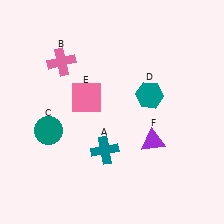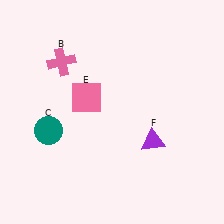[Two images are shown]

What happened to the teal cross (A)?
The teal cross (A) was removed in Image 2. It was in the bottom-left area of Image 1.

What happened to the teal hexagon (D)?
The teal hexagon (D) was removed in Image 2. It was in the top-right area of Image 1.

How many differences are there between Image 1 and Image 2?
There are 2 differences between the two images.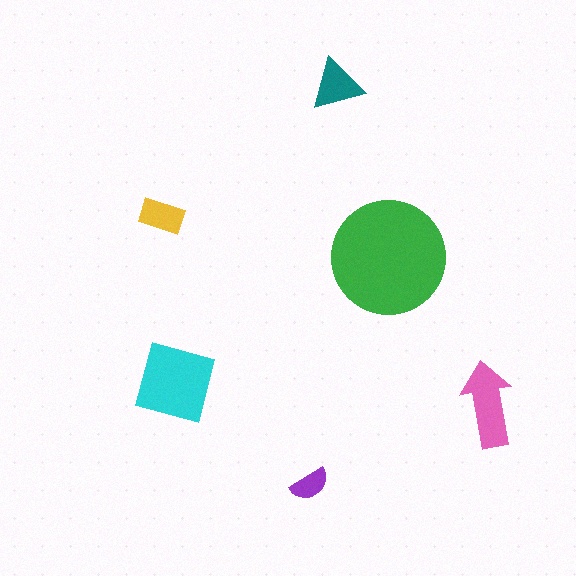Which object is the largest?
The green circle.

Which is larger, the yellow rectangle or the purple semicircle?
The yellow rectangle.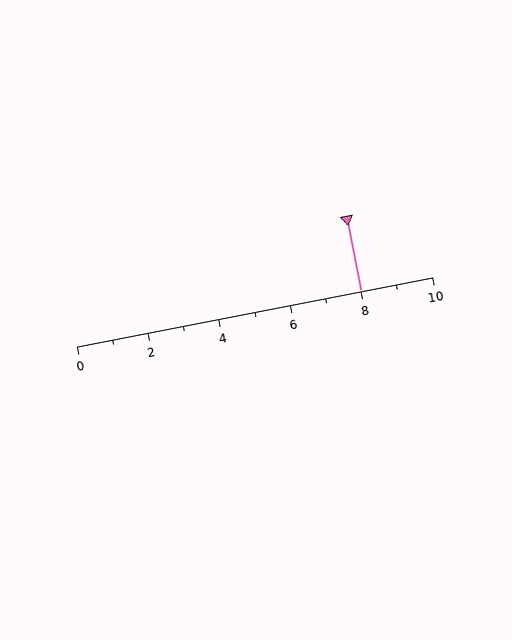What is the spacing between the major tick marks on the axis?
The major ticks are spaced 2 apart.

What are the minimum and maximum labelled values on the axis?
The axis runs from 0 to 10.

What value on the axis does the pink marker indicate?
The marker indicates approximately 8.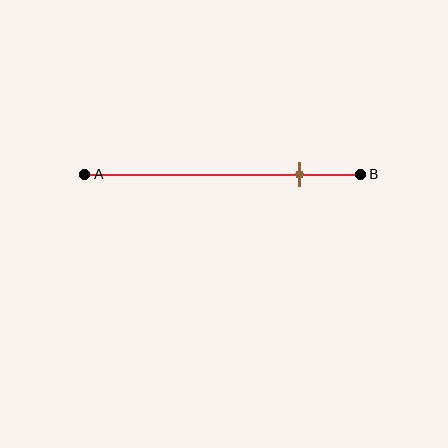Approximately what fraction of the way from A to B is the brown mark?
The brown mark is approximately 80% of the way from A to B.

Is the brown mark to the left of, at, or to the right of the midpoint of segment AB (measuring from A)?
The brown mark is to the right of the midpoint of segment AB.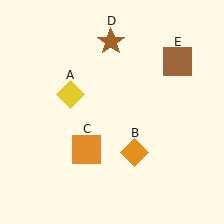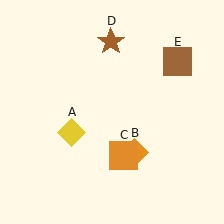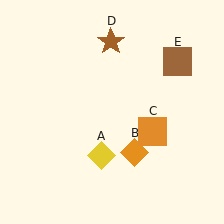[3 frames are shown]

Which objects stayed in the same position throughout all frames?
Orange diamond (object B) and brown star (object D) and brown square (object E) remained stationary.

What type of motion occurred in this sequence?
The yellow diamond (object A), orange square (object C) rotated counterclockwise around the center of the scene.